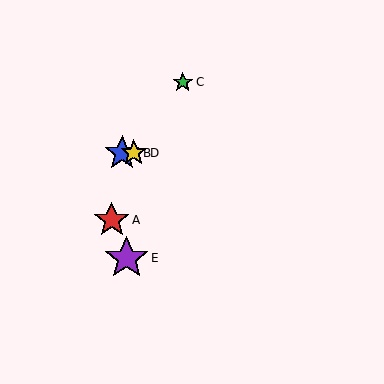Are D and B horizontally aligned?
Yes, both are at y≈153.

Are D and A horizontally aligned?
No, D is at y≈153 and A is at y≈220.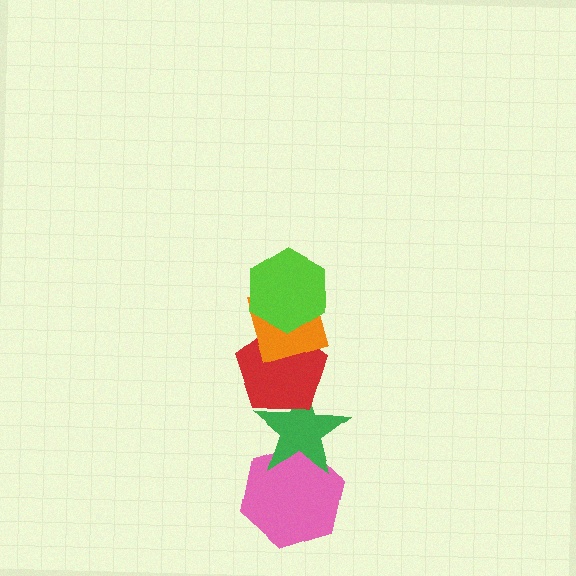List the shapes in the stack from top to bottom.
From top to bottom: the lime hexagon, the orange diamond, the red pentagon, the green star, the pink hexagon.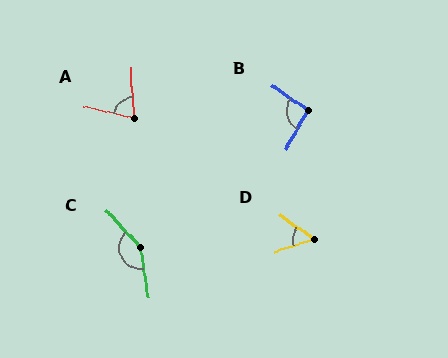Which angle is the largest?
C, at approximately 146 degrees.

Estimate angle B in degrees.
Approximately 95 degrees.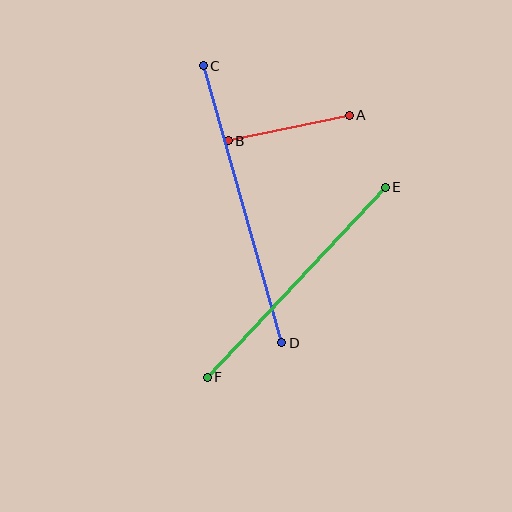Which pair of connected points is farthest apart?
Points C and D are farthest apart.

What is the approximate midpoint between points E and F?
The midpoint is at approximately (296, 282) pixels.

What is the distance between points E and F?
The distance is approximately 260 pixels.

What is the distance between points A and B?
The distance is approximately 124 pixels.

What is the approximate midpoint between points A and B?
The midpoint is at approximately (289, 128) pixels.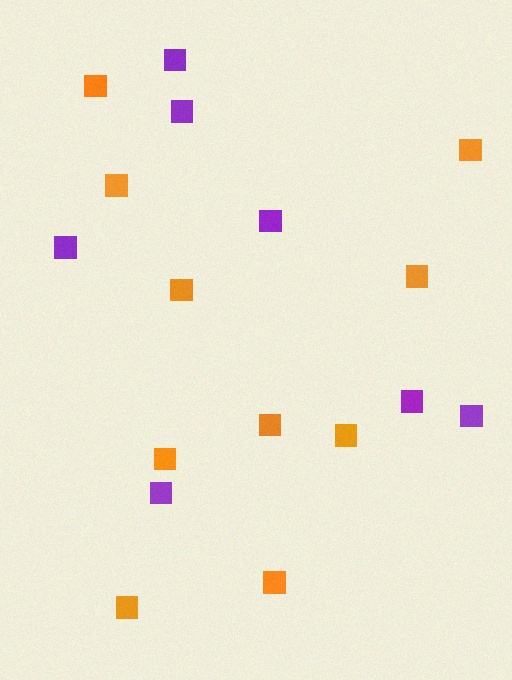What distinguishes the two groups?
There are 2 groups: one group of purple squares (7) and one group of orange squares (10).